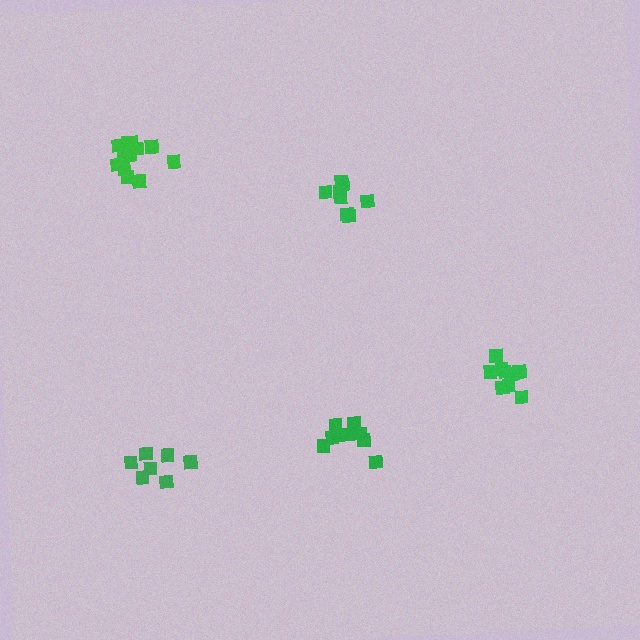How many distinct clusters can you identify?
There are 5 distinct clusters.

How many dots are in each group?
Group 1: 8 dots, Group 2: 8 dots, Group 3: 10 dots, Group 4: 10 dots, Group 5: 12 dots (48 total).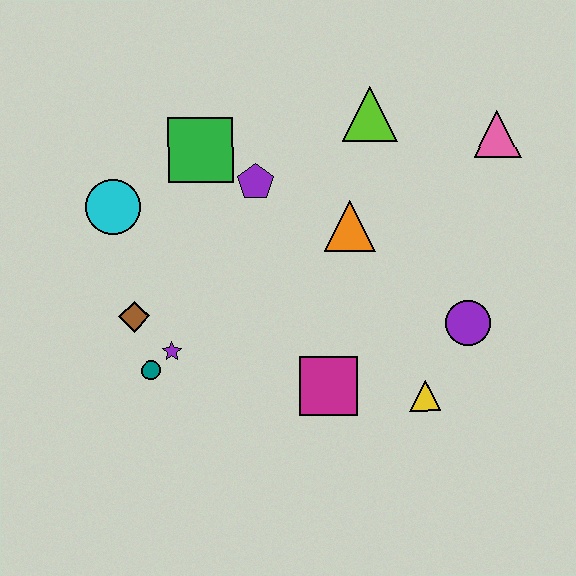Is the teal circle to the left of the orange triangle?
Yes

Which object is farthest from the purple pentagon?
The yellow triangle is farthest from the purple pentagon.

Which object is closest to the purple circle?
The yellow triangle is closest to the purple circle.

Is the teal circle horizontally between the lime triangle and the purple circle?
No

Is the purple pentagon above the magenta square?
Yes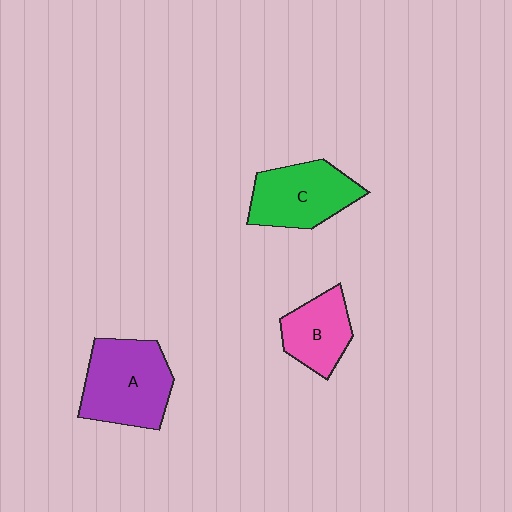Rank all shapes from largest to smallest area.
From largest to smallest: A (purple), C (green), B (pink).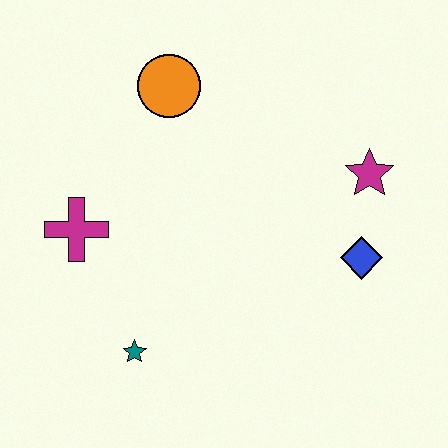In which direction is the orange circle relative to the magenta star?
The orange circle is to the left of the magenta star.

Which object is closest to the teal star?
The magenta cross is closest to the teal star.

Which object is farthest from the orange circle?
The teal star is farthest from the orange circle.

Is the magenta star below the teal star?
No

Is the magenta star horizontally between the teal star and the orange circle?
No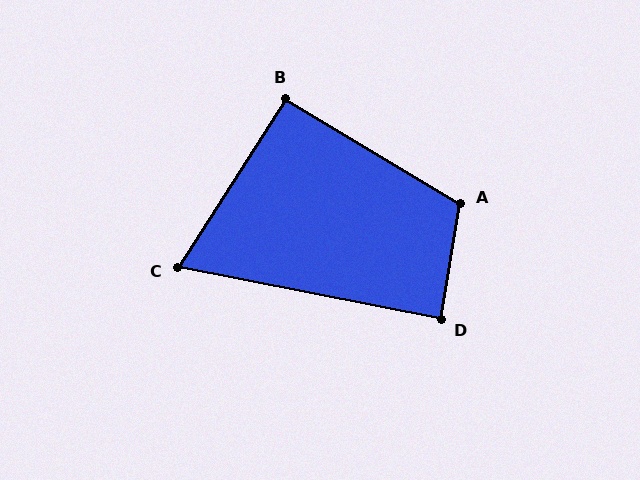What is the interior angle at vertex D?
Approximately 88 degrees (approximately right).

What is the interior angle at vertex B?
Approximately 92 degrees (approximately right).